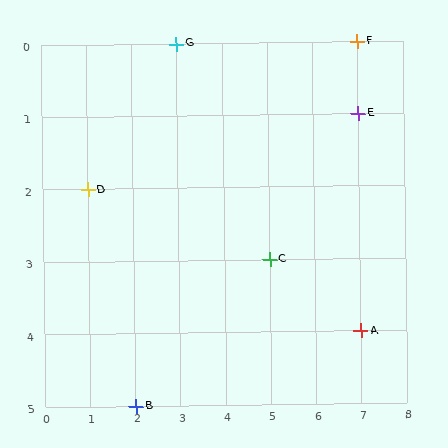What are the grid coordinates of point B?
Point B is at grid coordinates (2, 5).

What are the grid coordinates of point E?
Point E is at grid coordinates (7, 1).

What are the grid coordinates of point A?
Point A is at grid coordinates (7, 4).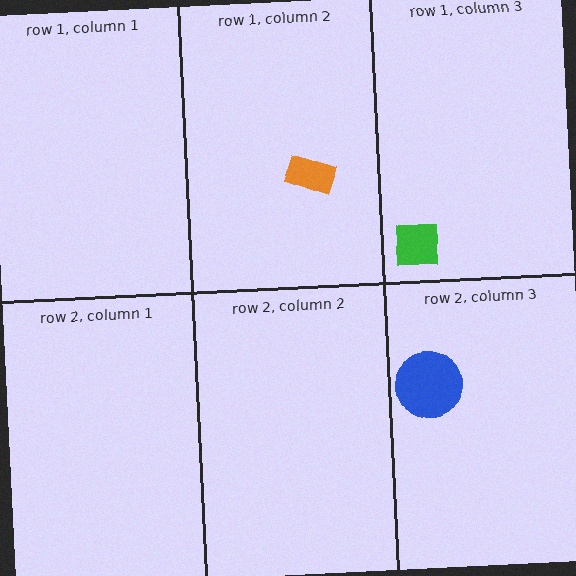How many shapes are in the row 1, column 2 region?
1.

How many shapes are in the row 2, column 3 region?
1.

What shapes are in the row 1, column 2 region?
The orange rectangle.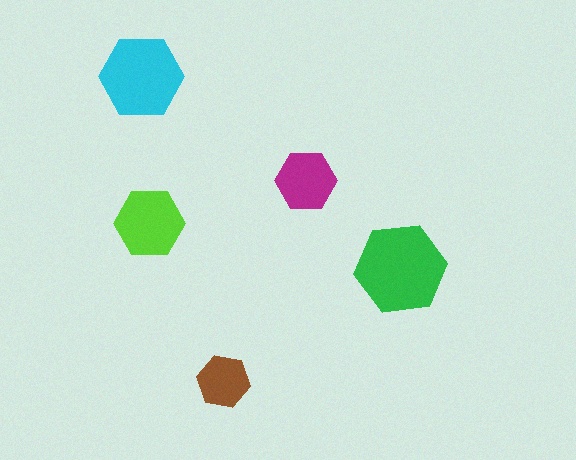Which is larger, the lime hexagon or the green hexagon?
The green one.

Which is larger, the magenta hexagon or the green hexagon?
The green one.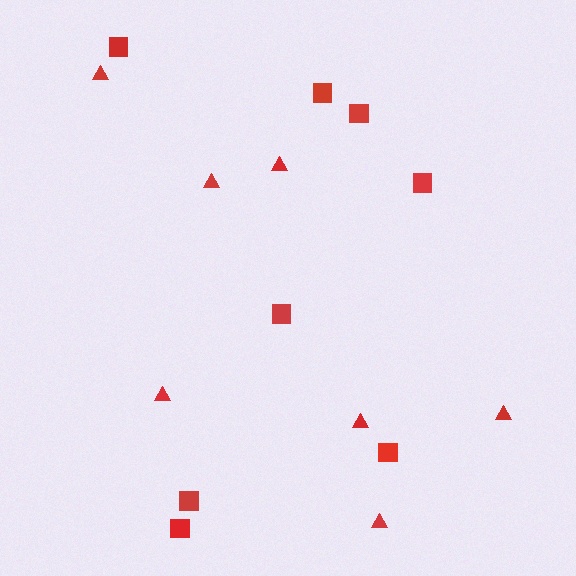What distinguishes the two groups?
There are 2 groups: one group of squares (8) and one group of triangles (7).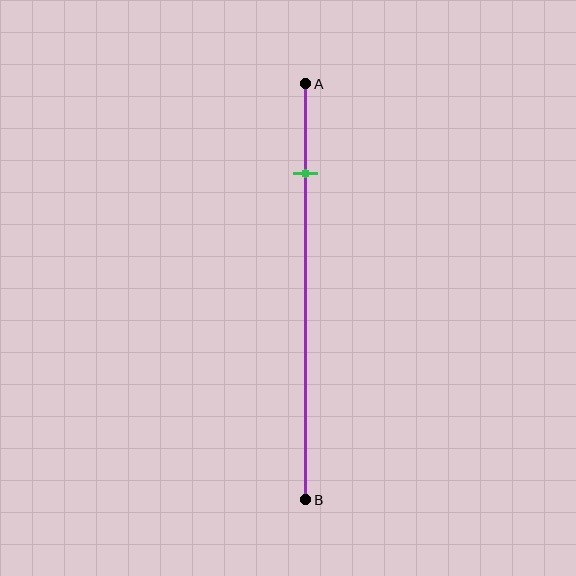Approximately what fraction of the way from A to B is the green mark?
The green mark is approximately 20% of the way from A to B.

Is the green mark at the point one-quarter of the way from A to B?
No, the mark is at about 20% from A, not at the 25% one-quarter point.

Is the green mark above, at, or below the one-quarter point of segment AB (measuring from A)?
The green mark is above the one-quarter point of segment AB.